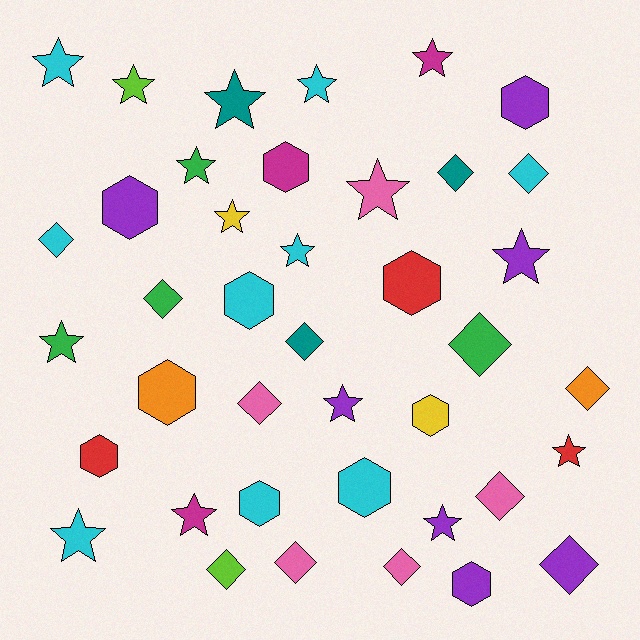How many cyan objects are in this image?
There are 9 cyan objects.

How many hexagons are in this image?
There are 11 hexagons.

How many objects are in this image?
There are 40 objects.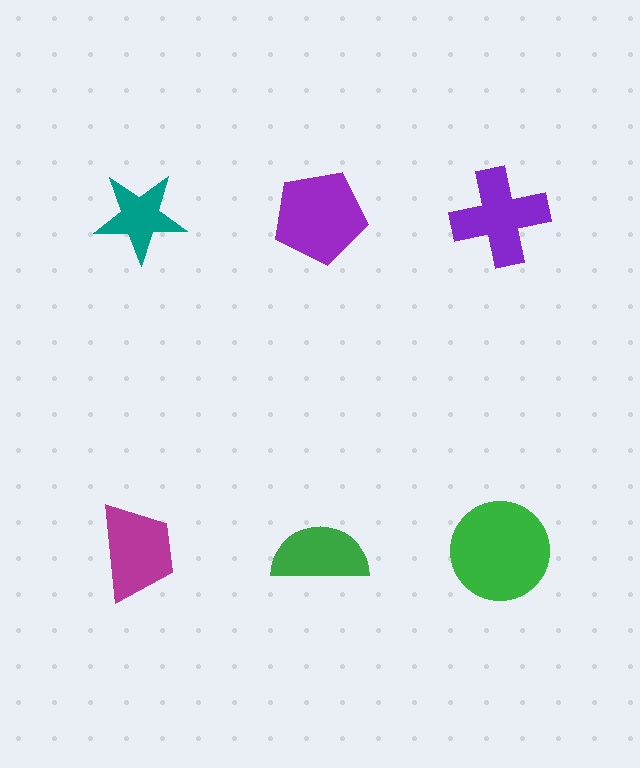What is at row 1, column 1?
A teal star.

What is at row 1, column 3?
A purple cross.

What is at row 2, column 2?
A green semicircle.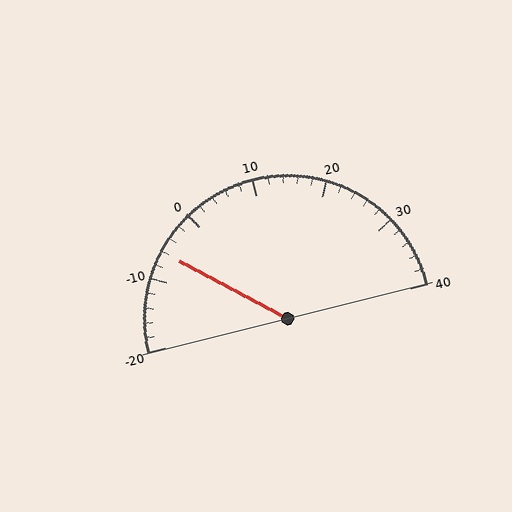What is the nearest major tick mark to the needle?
The nearest major tick mark is -10.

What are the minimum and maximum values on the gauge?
The gauge ranges from -20 to 40.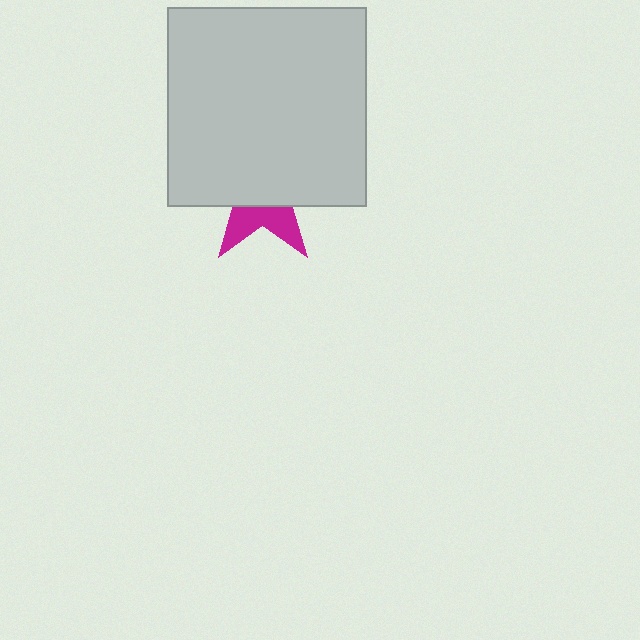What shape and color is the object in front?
The object in front is a light gray square.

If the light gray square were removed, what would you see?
You would see the complete magenta star.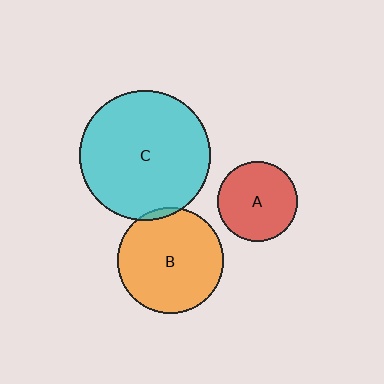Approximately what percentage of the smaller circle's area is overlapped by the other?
Approximately 5%.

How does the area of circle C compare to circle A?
Approximately 2.7 times.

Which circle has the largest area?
Circle C (cyan).